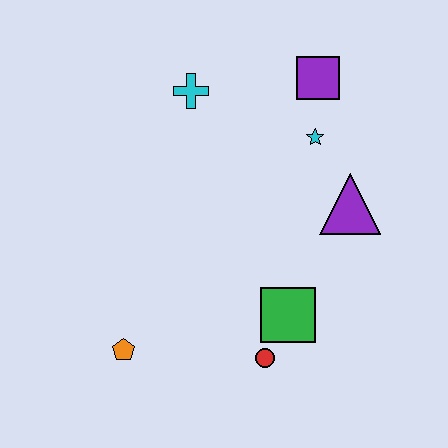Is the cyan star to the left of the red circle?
No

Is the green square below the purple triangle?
Yes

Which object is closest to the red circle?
The green square is closest to the red circle.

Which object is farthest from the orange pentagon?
The purple square is farthest from the orange pentagon.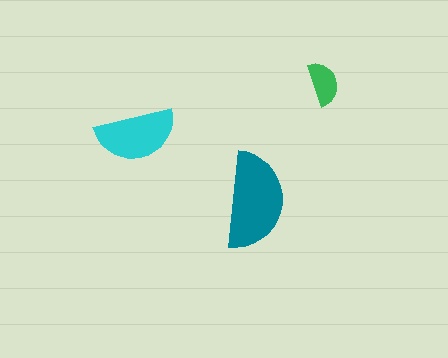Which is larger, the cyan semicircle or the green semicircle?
The cyan one.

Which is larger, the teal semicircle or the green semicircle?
The teal one.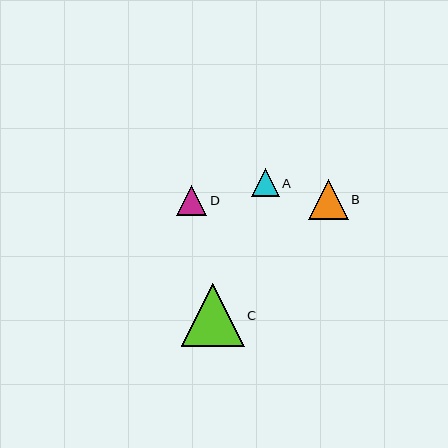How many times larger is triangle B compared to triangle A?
Triangle B is approximately 1.4 times the size of triangle A.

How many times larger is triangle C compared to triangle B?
Triangle C is approximately 1.6 times the size of triangle B.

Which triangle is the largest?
Triangle C is the largest with a size of approximately 63 pixels.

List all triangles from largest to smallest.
From largest to smallest: C, B, D, A.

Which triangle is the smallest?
Triangle A is the smallest with a size of approximately 27 pixels.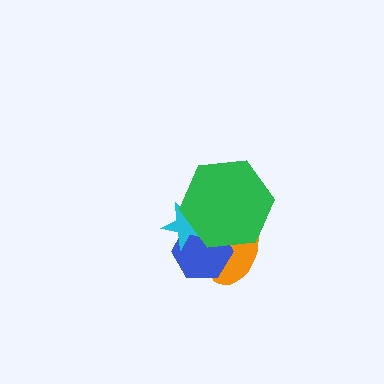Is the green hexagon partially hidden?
No, no other shape covers it.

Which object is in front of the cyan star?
The green hexagon is in front of the cyan star.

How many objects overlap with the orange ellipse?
2 objects overlap with the orange ellipse.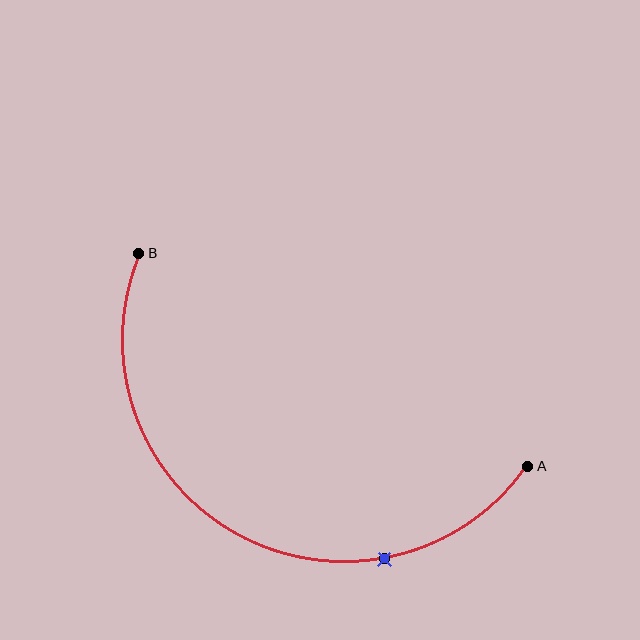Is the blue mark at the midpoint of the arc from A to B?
No. The blue mark lies on the arc but is closer to endpoint A. The arc midpoint would be at the point on the curve equidistant along the arc from both A and B.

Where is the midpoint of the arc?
The arc midpoint is the point on the curve farthest from the straight line joining A and B. It sits below that line.